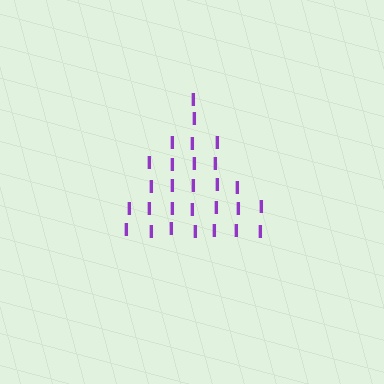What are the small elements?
The small elements are letter I's.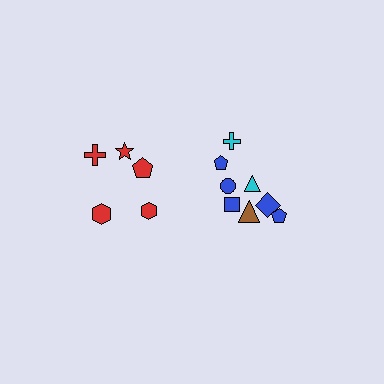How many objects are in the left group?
There are 5 objects.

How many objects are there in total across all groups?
There are 13 objects.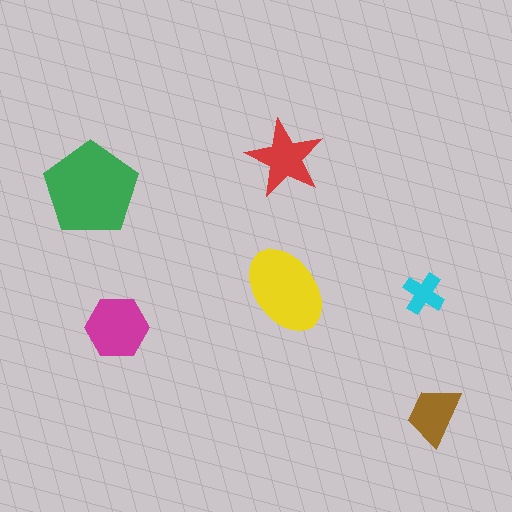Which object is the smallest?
The cyan cross.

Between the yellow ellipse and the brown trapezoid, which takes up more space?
The yellow ellipse.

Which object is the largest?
The green pentagon.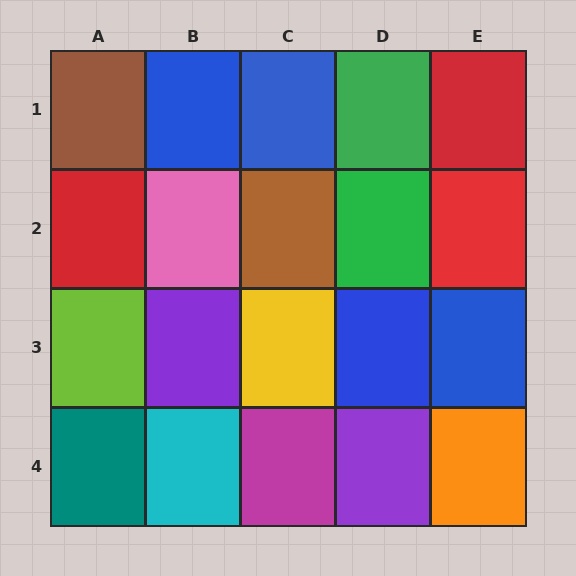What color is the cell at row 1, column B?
Blue.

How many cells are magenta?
1 cell is magenta.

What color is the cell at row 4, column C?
Magenta.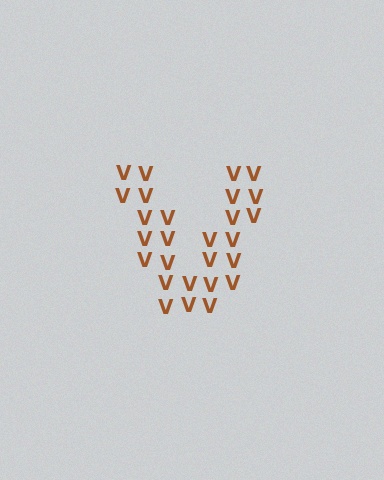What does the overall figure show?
The overall figure shows the letter V.